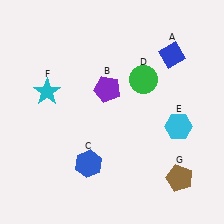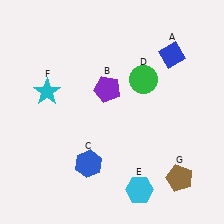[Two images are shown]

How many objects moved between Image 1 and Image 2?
1 object moved between the two images.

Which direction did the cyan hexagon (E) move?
The cyan hexagon (E) moved down.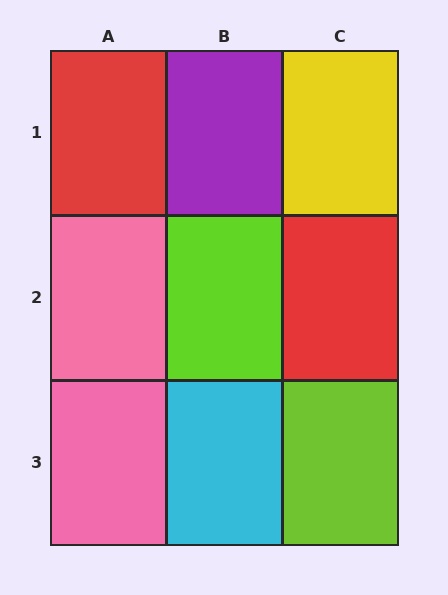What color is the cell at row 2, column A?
Pink.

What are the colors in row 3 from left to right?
Pink, cyan, lime.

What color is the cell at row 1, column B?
Purple.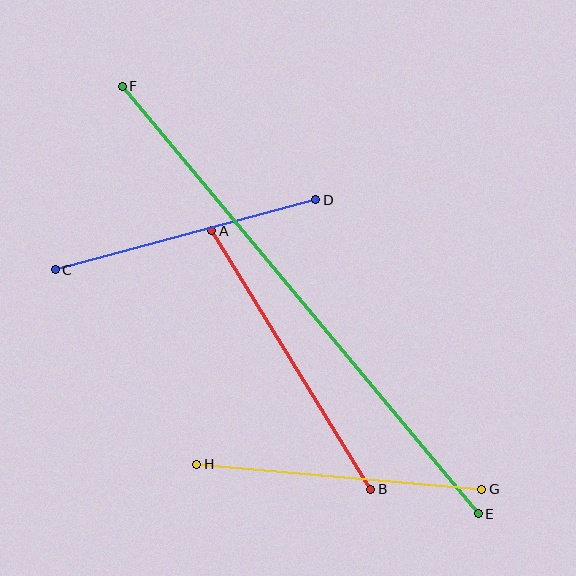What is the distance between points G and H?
The distance is approximately 286 pixels.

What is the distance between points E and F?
The distance is approximately 556 pixels.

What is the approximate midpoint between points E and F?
The midpoint is at approximately (300, 300) pixels.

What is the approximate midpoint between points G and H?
The midpoint is at approximately (339, 477) pixels.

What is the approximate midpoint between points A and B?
The midpoint is at approximately (291, 360) pixels.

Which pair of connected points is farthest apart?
Points E and F are farthest apart.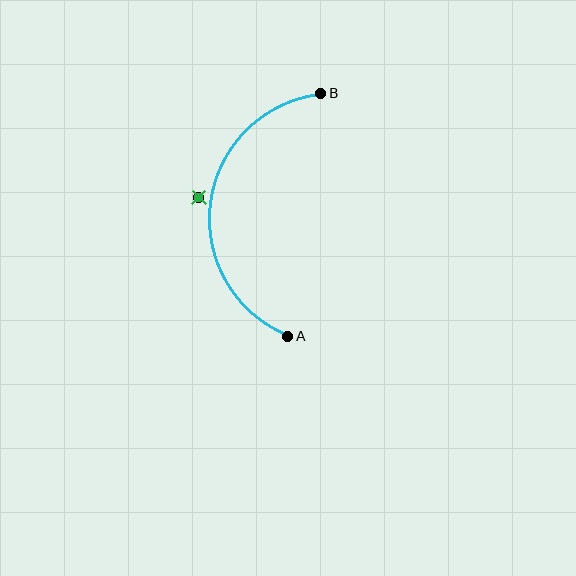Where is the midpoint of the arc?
The arc midpoint is the point on the curve farthest from the straight line joining A and B. It sits to the left of that line.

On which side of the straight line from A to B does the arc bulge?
The arc bulges to the left of the straight line connecting A and B.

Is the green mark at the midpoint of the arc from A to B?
No — the green mark does not lie on the arc at all. It sits slightly outside the curve.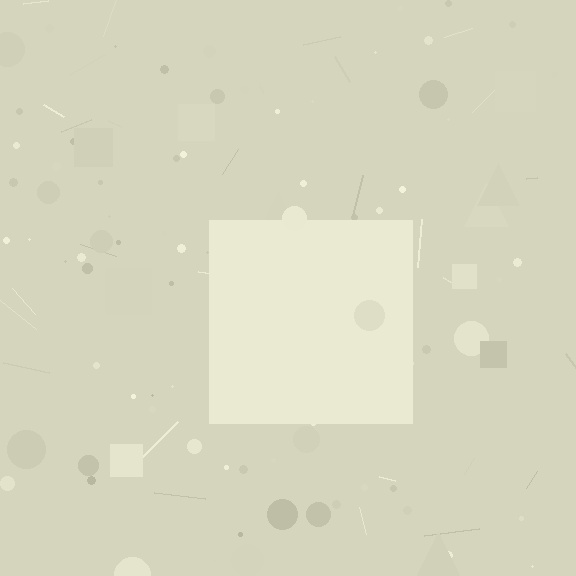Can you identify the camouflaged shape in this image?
The camouflaged shape is a square.